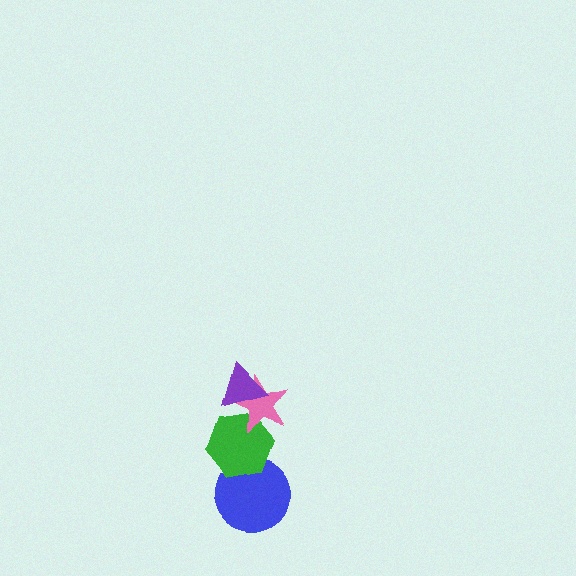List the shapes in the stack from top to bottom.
From top to bottom: the purple triangle, the pink star, the green hexagon, the blue circle.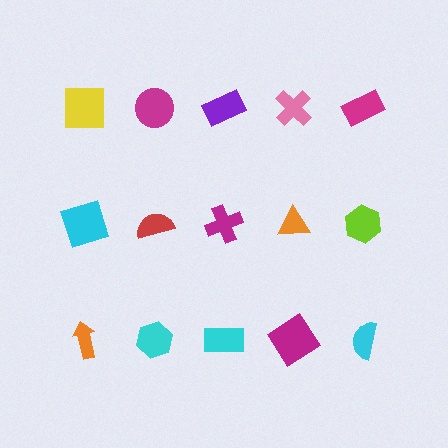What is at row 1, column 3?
A purple rectangle.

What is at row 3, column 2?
A cyan hexagon.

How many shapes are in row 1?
5 shapes.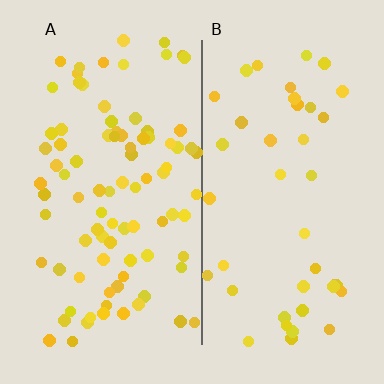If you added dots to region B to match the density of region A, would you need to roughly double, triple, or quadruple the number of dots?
Approximately double.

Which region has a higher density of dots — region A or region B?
A (the left).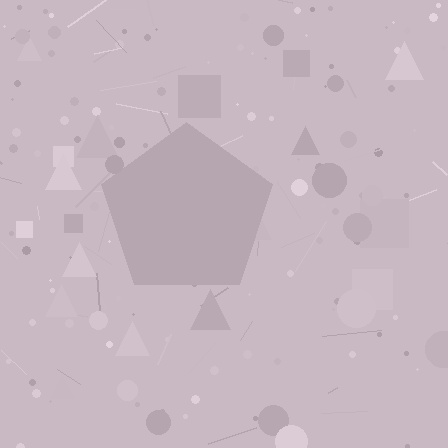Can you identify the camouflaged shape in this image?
The camouflaged shape is a pentagon.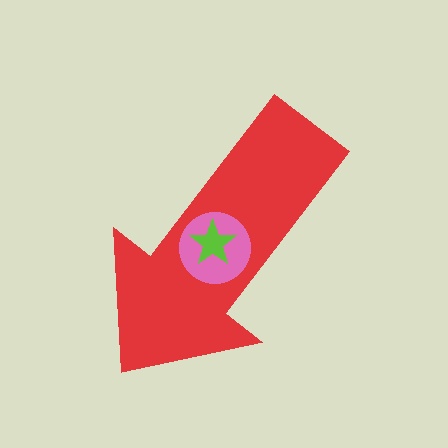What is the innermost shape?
The lime star.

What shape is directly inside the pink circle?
The lime star.